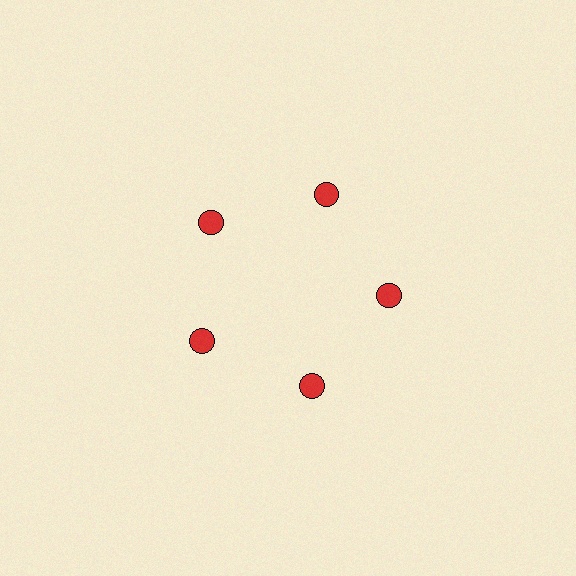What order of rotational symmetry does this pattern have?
This pattern has 5-fold rotational symmetry.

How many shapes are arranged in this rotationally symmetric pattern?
There are 5 shapes, arranged in 5 groups of 1.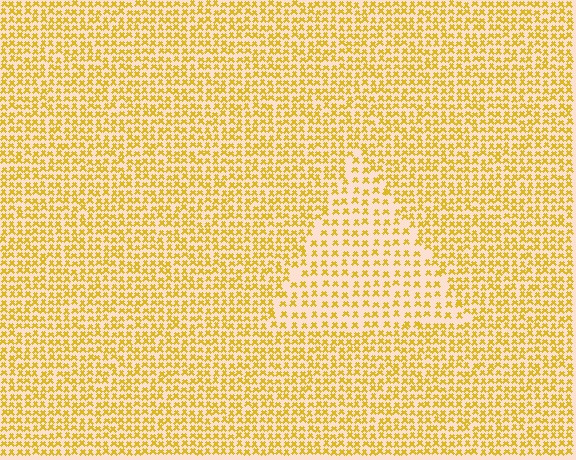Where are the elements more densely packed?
The elements are more densely packed outside the triangle boundary.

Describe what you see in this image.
The image contains small yellow elements arranged at two different densities. A triangle-shaped region is visible where the elements are less densely packed than the surrounding area.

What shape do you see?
I see a triangle.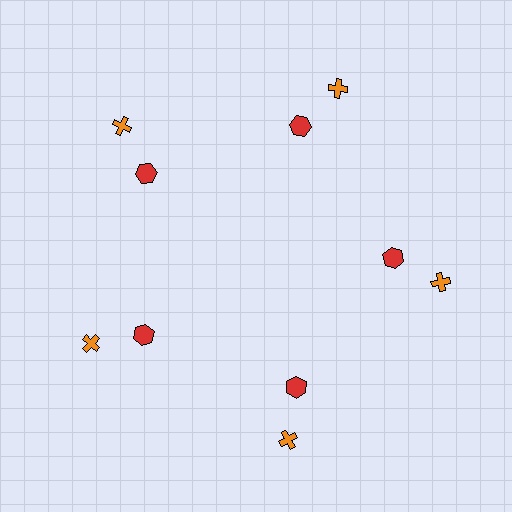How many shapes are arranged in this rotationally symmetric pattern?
There are 10 shapes, arranged in 5 groups of 2.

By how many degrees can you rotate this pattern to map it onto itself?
The pattern maps onto itself every 72 degrees of rotation.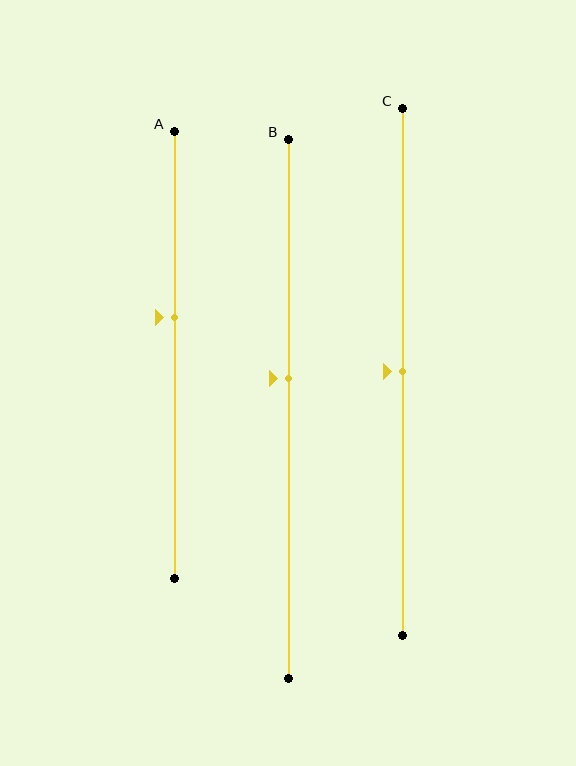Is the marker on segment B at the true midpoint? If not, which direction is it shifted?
No, the marker on segment B is shifted upward by about 6% of the segment length.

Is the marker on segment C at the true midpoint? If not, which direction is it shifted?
Yes, the marker on segment C is at the true midpoint.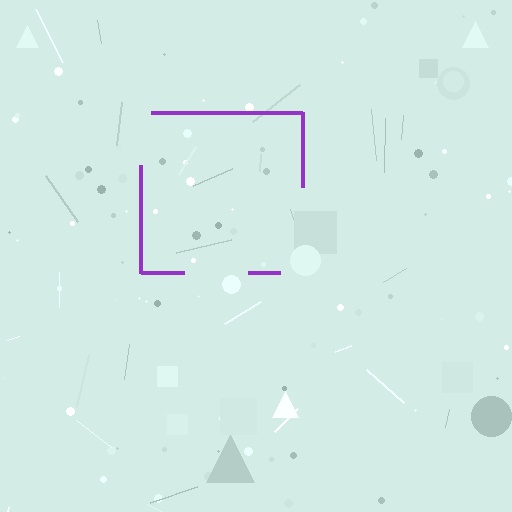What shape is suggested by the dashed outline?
The dashed outline suggests a square.